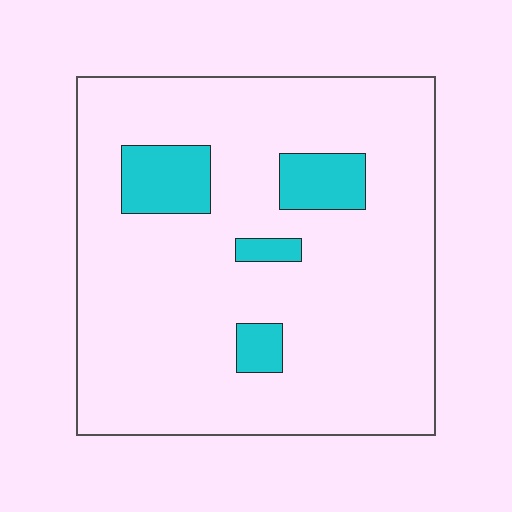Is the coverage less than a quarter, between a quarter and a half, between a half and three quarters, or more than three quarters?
Less than a quarter.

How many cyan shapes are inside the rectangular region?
4.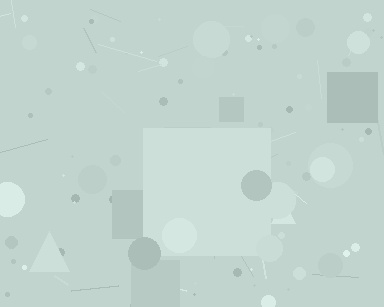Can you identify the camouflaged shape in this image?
The camouflaged shape is a square.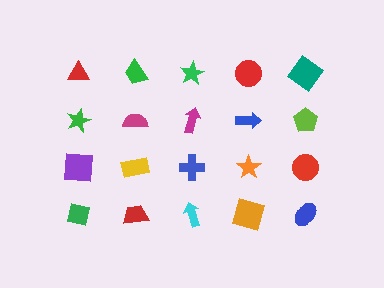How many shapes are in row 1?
5 shapes.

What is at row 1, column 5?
A teal diamond.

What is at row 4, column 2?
A red trapezoid.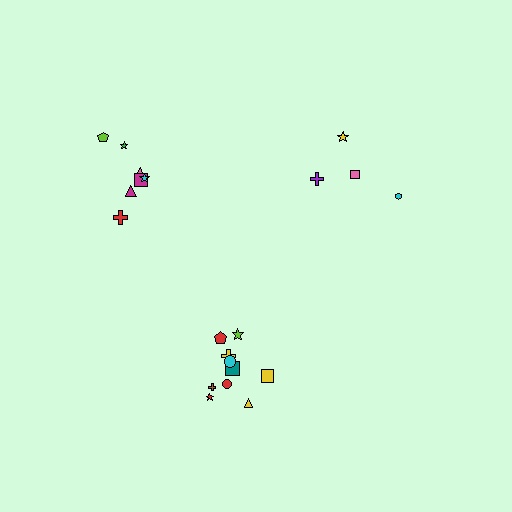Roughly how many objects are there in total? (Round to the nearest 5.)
Roughly 20 objects in total.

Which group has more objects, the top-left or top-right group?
The top-left group.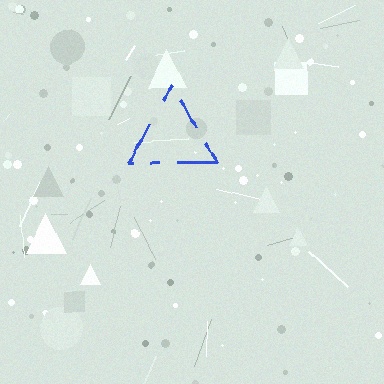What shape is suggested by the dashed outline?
The dashed outline suggests a triangle.